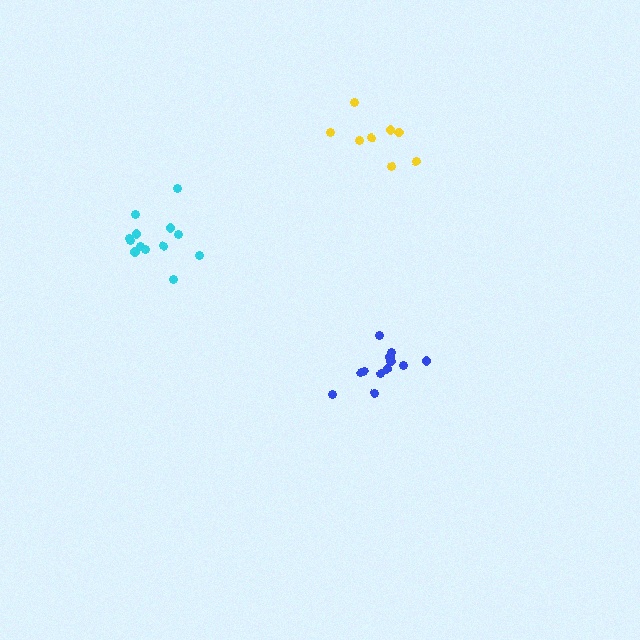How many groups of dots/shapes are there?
There are 3 groups.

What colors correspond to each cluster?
The clusters are colored: blue, cyan, yellow.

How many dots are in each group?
Group 1: 13 dots, Group 2: 13 dots, Group 3: 8 dots (34 total).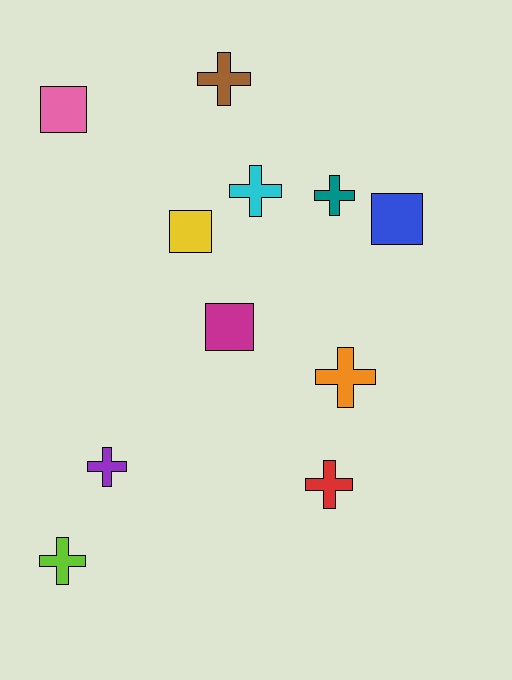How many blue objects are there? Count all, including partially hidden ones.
There is 1 blue object.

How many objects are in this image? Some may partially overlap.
There are 11 objects.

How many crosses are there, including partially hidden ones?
There are 7 crosses.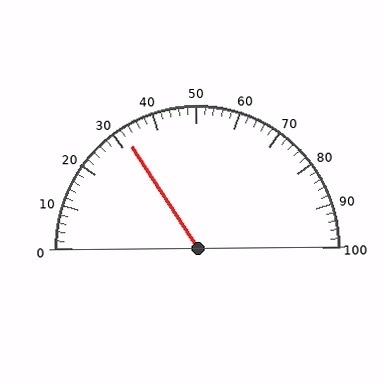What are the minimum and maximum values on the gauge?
The gauge ranges from 0 to 100.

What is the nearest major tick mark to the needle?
The nearest major tick mark is 30.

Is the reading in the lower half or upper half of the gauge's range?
The reading is in the lower half of the range (0 to 100).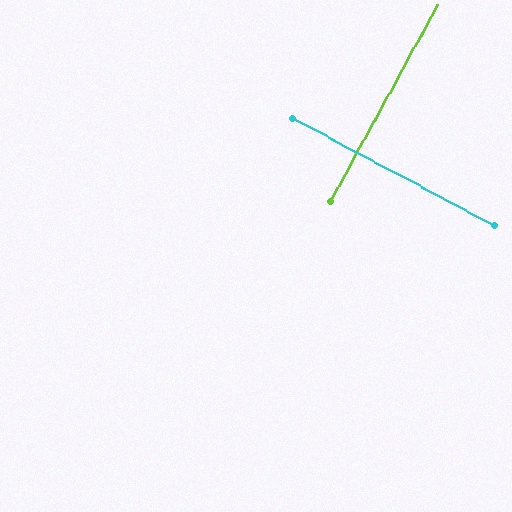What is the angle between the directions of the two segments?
Approximately 89 degrees.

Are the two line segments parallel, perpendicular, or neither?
Perpendicular — they meet at approximately 89°.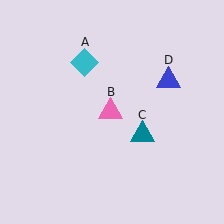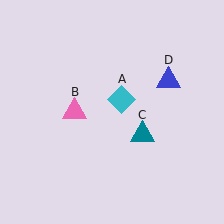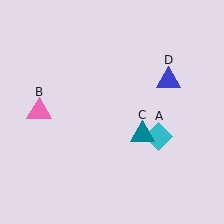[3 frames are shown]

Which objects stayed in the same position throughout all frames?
Teal triangle (object C) and blue triangle (object D) remained stationary.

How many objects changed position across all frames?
2 objects changed position: cyan diamond (object A), pink triangle (object B).